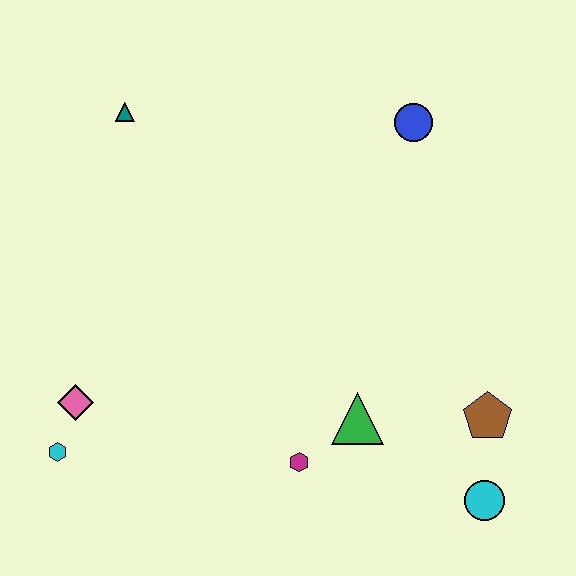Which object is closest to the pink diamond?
The cyan hexagon is closest to the pink diamond.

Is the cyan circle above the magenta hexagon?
No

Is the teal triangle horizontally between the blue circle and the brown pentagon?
No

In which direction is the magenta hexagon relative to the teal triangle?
The magenta hexagon is below the teal triangle.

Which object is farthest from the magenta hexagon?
The teal triangle is farthest from the magenta hexagon.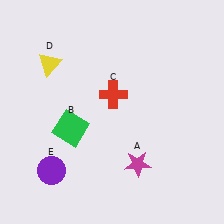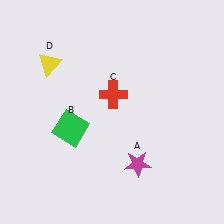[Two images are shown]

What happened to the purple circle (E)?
The purple circle (E) was removed in Image 2. It was in the bottom-left area of Image 1.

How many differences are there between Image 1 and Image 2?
There is 1 difference between the two images.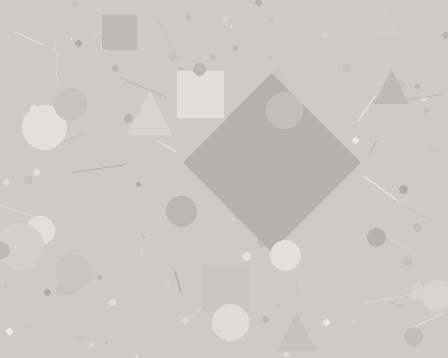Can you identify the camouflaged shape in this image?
The camouflaged shape is a diamond.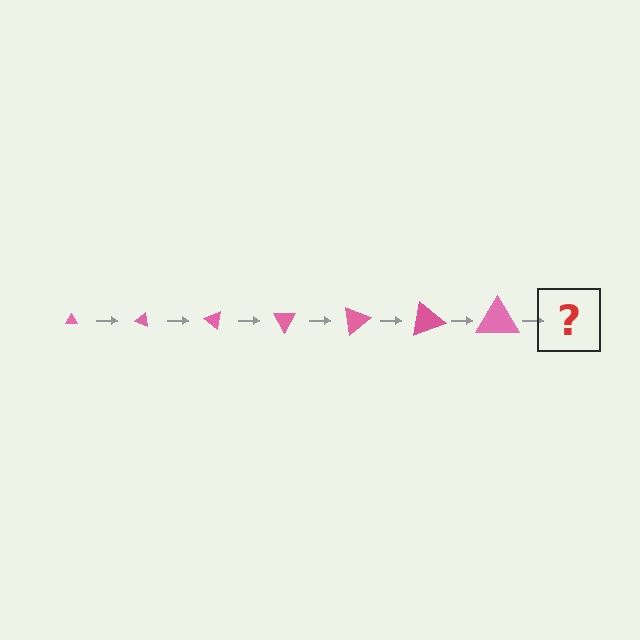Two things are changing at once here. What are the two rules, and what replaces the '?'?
The two rules are that the triangle grows larger each step and it rotates 20 degrees each step. The '?' should be a triangle, larger than the previous one and rotated 140 degrees from the start.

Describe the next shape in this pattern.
It should be a triangle, larger than the previous one and rotated 140 degrees from the start.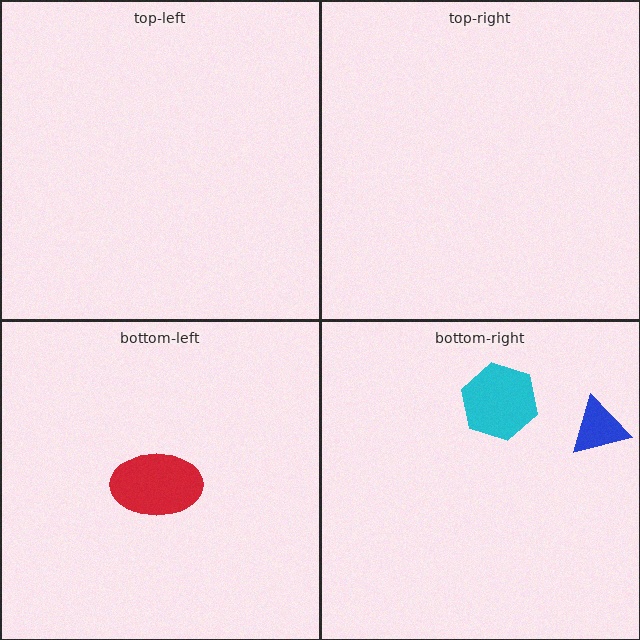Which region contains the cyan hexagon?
The bottom-right region.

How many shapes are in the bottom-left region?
1.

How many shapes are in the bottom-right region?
2.